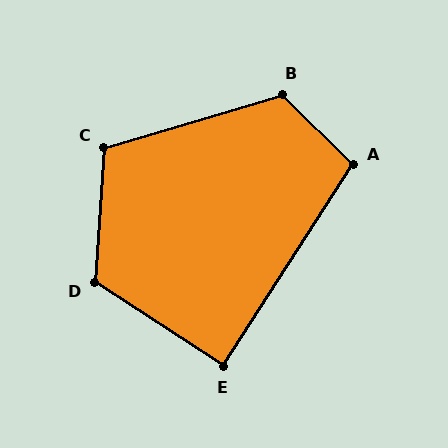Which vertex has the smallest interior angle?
E, at approximately 90 degrees.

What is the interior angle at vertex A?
Approximately 102 degrees (obtuse).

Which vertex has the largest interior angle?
D, at approximately 119 degrees.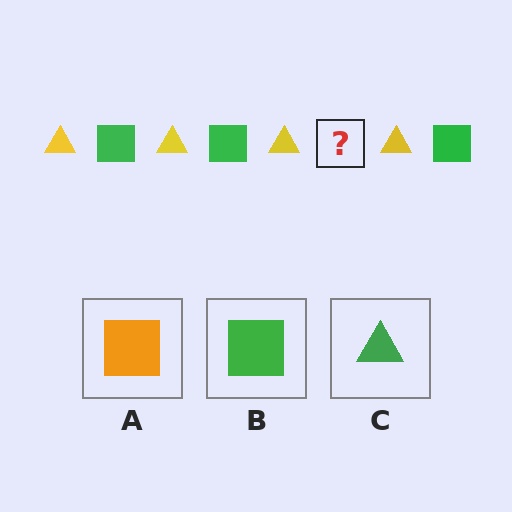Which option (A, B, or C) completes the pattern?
B.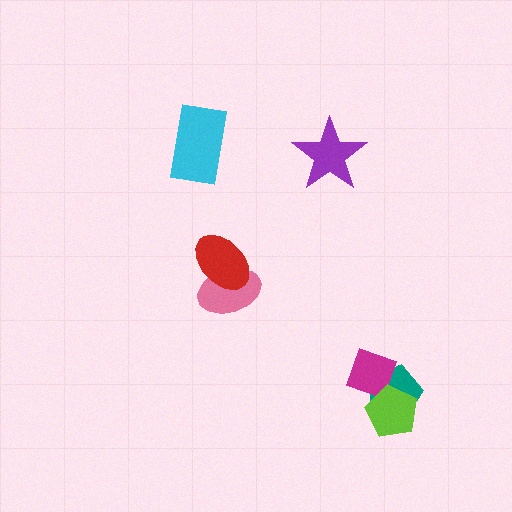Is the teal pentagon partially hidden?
Yes, it is partially covered by another shape.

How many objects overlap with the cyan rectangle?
0 objects overlap with the cyan rectangle.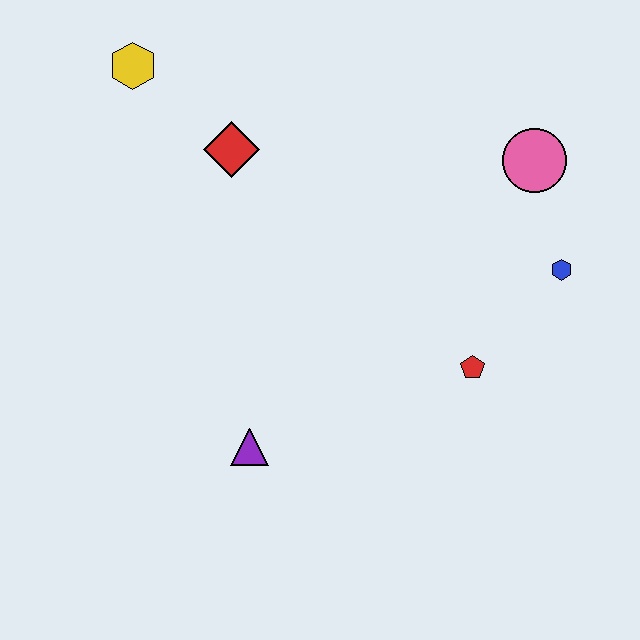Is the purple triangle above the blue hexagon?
No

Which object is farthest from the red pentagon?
The yellow hexagon is farthest from the red pentagon.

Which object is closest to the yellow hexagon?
The red diamond is closest to the yellow hexagon.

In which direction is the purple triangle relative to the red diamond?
The purple triangle is below the red diamond.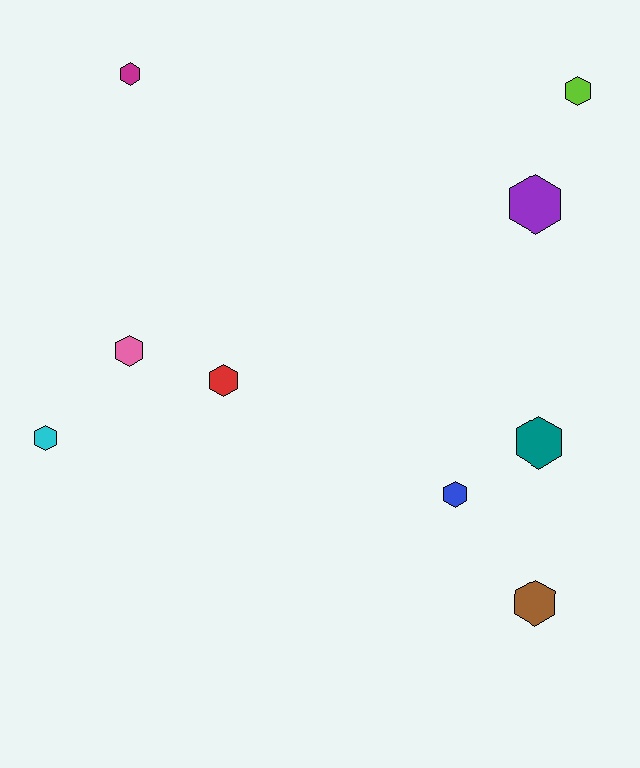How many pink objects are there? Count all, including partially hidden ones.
There is 1 pink object.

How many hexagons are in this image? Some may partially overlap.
There are 9 hexagons.